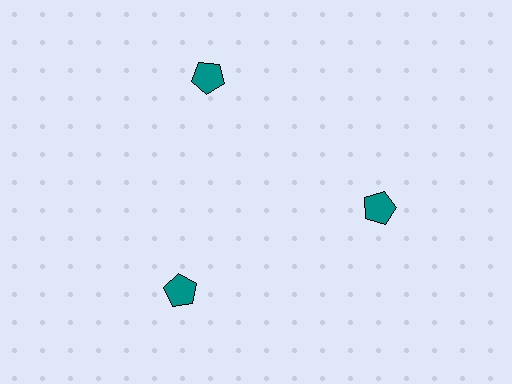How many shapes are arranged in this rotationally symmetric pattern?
There are 3 shapes, arranged in 3 groups of 1.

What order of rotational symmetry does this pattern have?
This pattern has 3-fold rotational symmetry.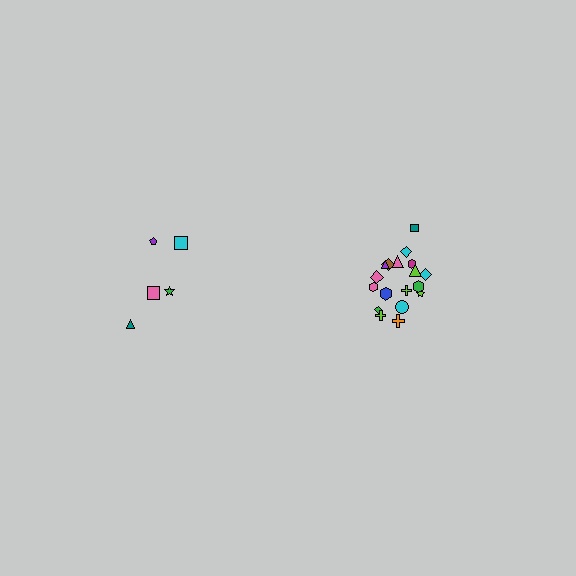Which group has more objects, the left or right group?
The right group.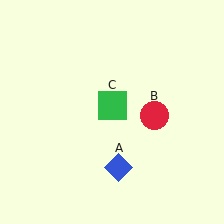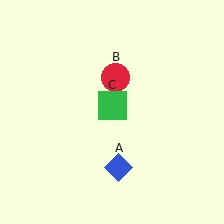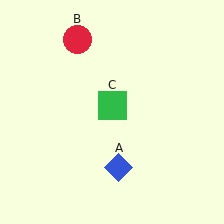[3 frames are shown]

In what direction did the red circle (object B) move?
The red circle (object B) moved up and to the left.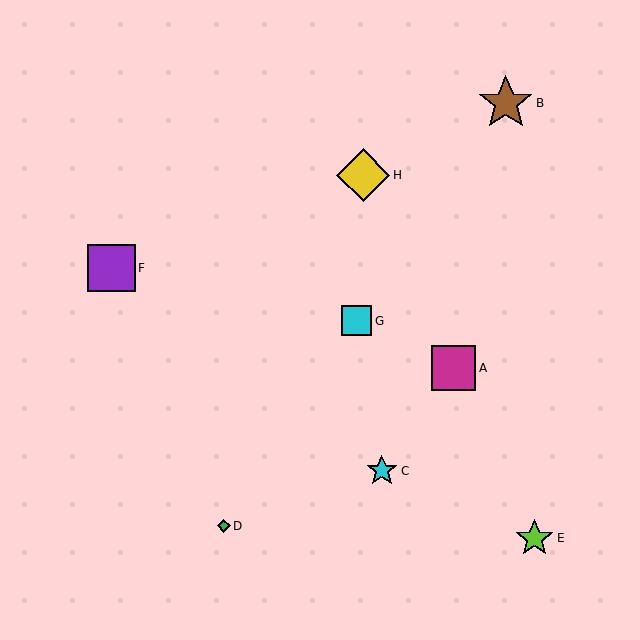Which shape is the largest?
The brown star (labeled B) is the largest.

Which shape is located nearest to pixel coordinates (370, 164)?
The yellow diamond (labeled H) at (363, 175) is nearest to that location.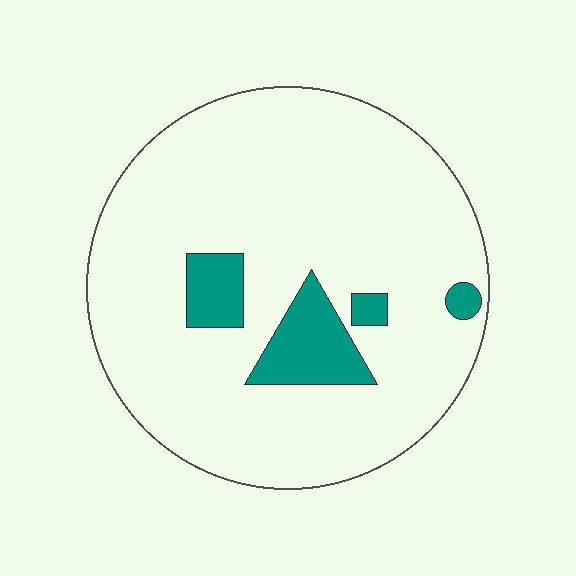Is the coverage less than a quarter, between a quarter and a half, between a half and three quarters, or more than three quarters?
Less than a quarter.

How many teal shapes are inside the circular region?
4.